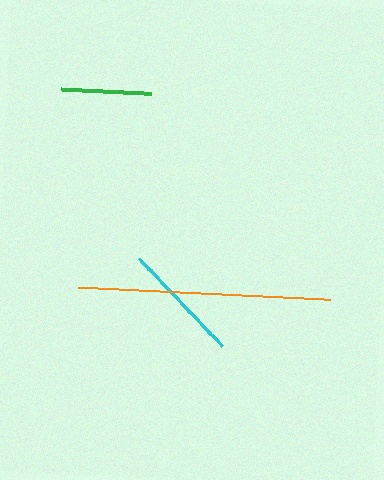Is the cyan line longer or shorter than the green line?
The cyan line is longer than the green line.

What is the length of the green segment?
The green segment is approximately 90 pixels long.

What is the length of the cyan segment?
The cyan segment is approximately 120 pixels long.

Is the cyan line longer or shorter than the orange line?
The orange line is longer than the cyan line.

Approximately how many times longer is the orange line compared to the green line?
The orange line is approximately 2.8 times the length of the green line.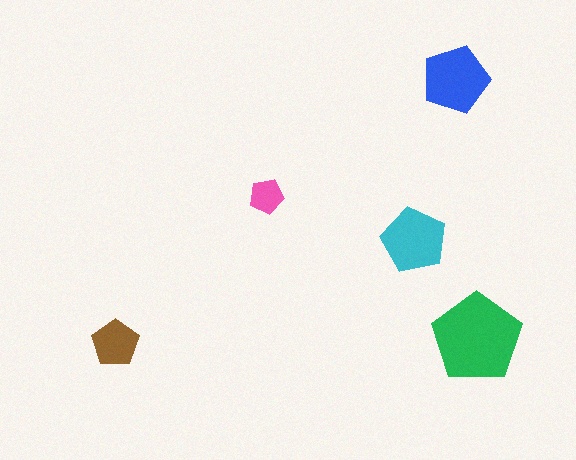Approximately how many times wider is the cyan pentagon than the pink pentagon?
About 2 times wider.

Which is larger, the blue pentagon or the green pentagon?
The green one.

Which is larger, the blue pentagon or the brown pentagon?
The blue one.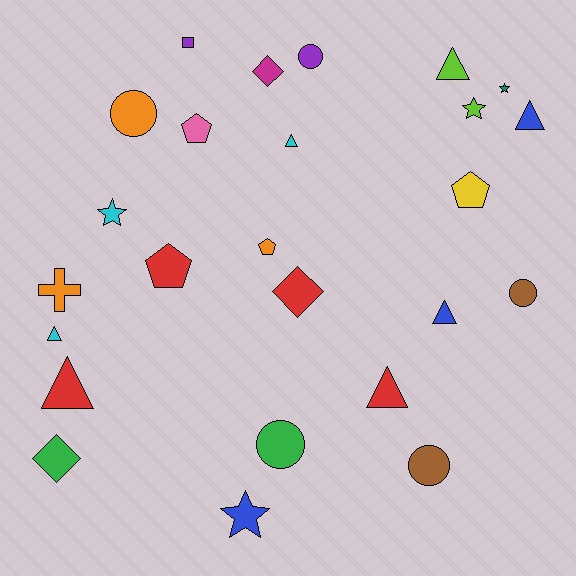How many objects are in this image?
There are 25 objects.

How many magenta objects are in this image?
There is 1 magenta object.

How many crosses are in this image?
There is 1 cross.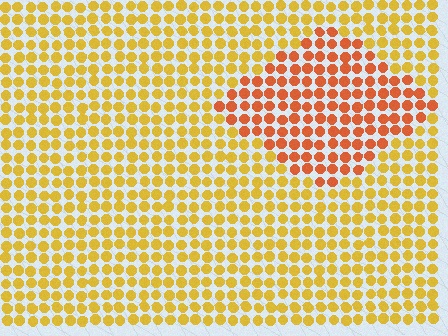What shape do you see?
I see a diamond.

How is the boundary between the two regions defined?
The boundary is defined purely by a slight shift in hue (about 33 degrees). Spacing, size, and orientation are identical on both sides.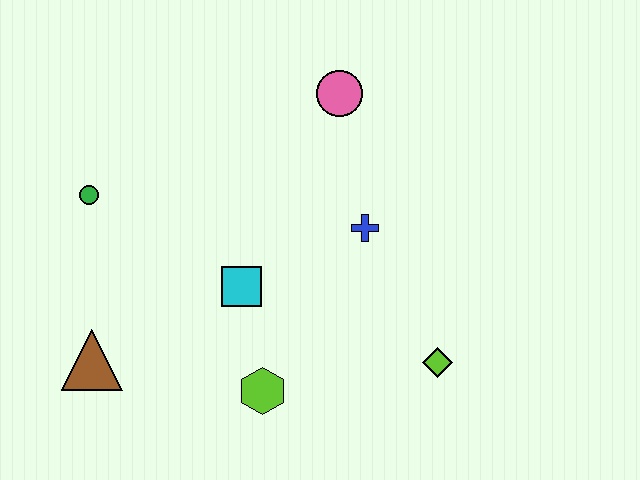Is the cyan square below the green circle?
Yes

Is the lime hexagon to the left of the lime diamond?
Yes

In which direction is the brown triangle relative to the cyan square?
The brown triangle is to the left of the cyan square.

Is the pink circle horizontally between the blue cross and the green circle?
Yes